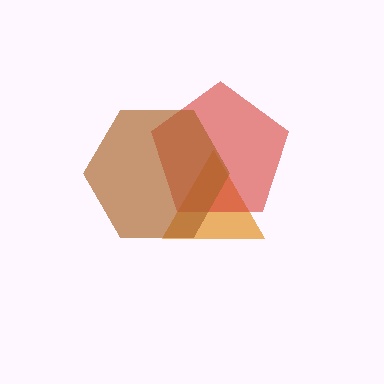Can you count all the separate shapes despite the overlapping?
Yes, there are 3 separate shapes.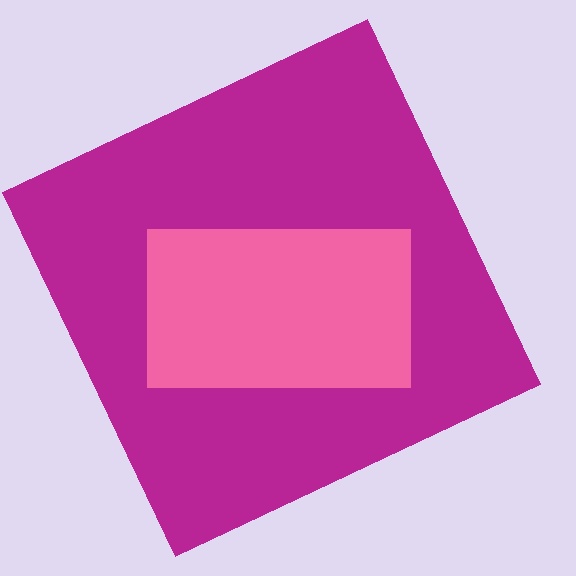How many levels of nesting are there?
2.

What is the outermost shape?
The magenta square.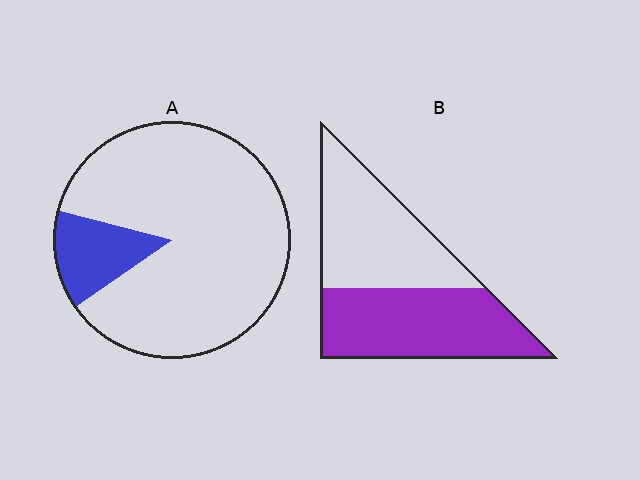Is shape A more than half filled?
No.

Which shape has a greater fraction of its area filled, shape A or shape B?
Shape B.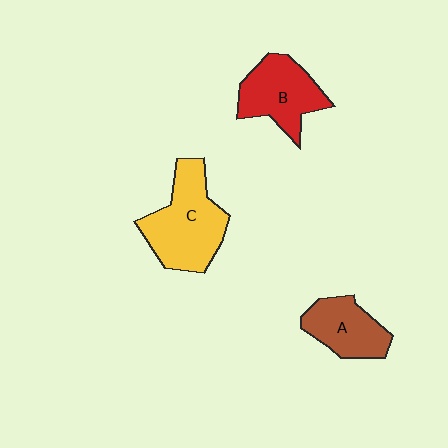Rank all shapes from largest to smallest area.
From largest to smallest: C (yellow), B (red), A (brown).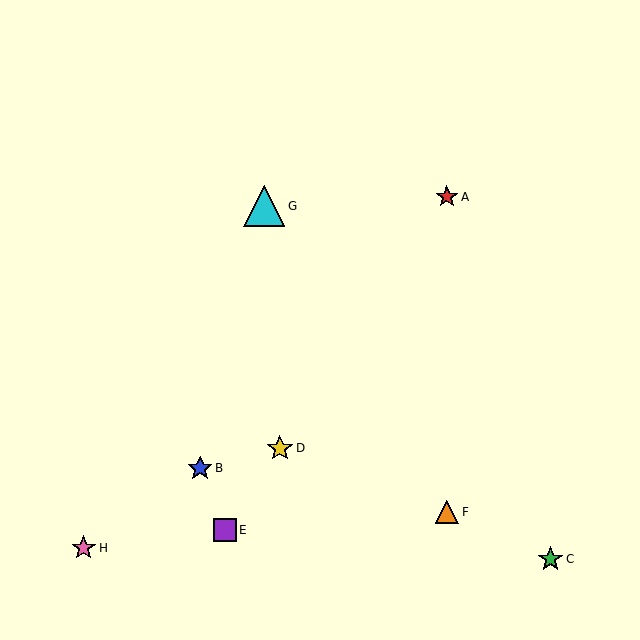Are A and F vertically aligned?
Yes, both are at x≈447.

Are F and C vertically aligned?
No, F is at x≈447 and C is at x≈550.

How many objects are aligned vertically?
2 objects (A, F) are aligned vertically.